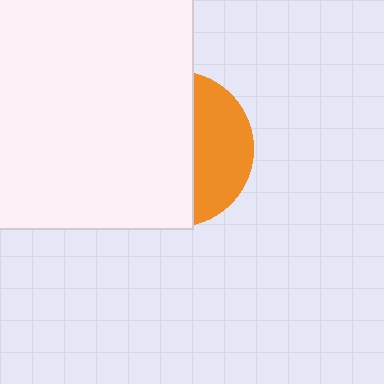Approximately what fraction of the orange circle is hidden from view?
Roughly 64% of the orange circle is hidden behind the white square.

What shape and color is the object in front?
The object in front is a white square.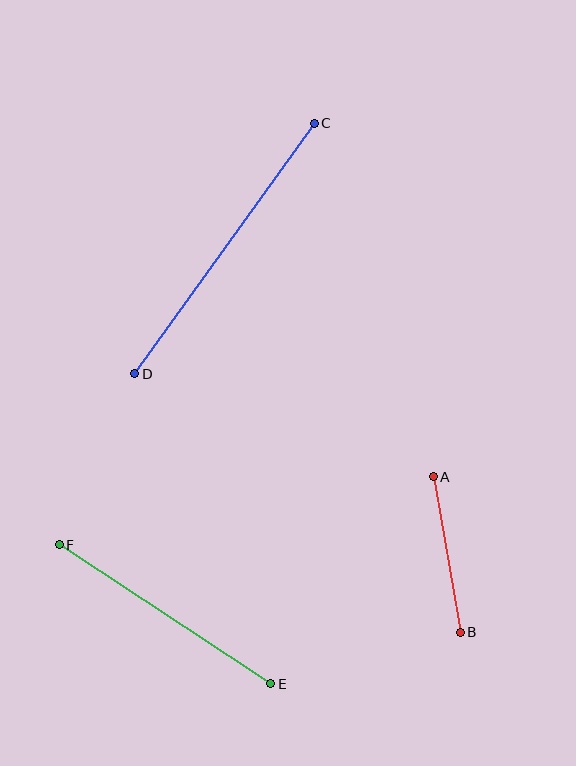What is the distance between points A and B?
The distance is approximately 158 pixels.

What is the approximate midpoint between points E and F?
The midpoint is at approximately (165, 614) pixels.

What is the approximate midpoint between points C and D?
The midpoint is at approximately (224, 249) pixels.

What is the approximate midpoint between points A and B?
The midpoint is at approximately (447, 554) pixels.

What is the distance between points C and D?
The distance is approximately 308 pixels.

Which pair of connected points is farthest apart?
Points C and D are farthest apart.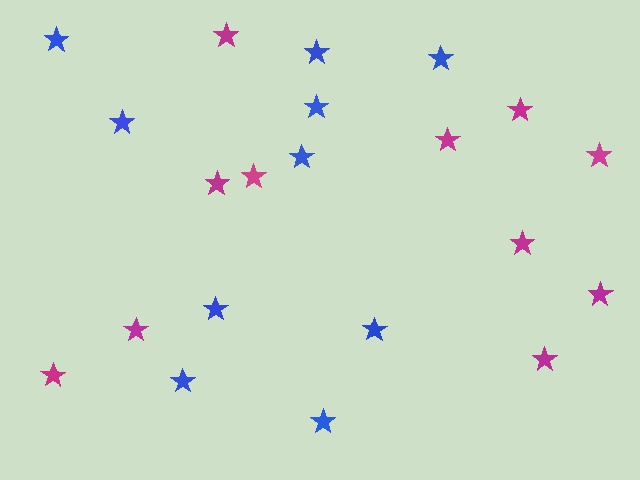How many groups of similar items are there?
There are 2 groups: one group of magenta stars (11) and one group of blue stars (10).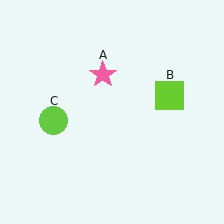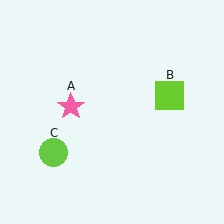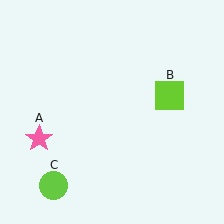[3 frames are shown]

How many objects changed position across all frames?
2 objects changed position: pink star (object A), lime circle (object C).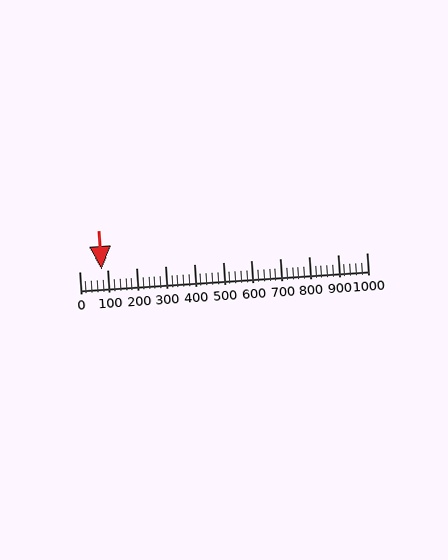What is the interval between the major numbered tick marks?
The major tick marks are spaced 100 units apart.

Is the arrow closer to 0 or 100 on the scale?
The arrow is closer to 100.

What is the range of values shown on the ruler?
The ruler shows values from 0 to 1000.